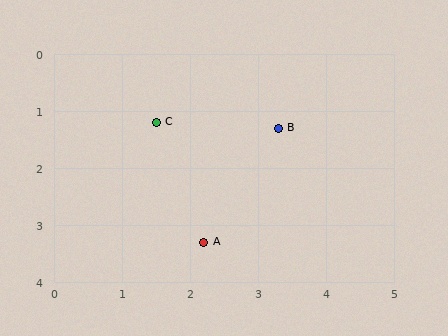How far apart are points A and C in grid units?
Points A and C are about 2.2 grid units apart.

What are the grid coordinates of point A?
Point A is at approximately (2.2, 3.3).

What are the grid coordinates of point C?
Point C is at approximately (1.5, 1.2).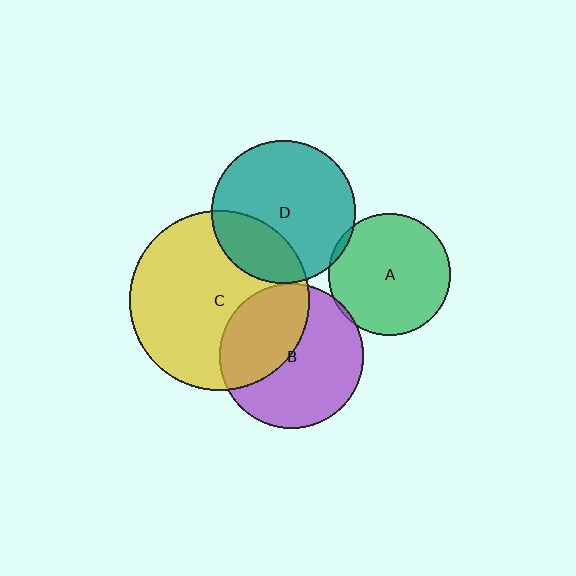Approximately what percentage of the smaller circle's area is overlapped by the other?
Approximately 25%.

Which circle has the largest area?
Circle C (yellow).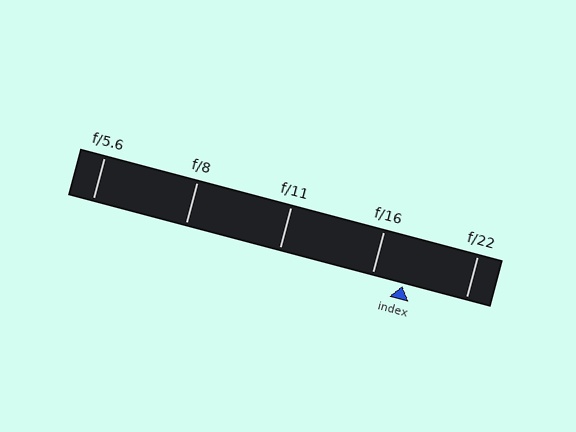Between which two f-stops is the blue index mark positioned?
The index mark is between f/16 and f/22.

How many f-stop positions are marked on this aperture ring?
There are 5 f-stop positions marked.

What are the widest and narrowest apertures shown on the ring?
The widest aperture shown is f/5.6 and the narrowest is f/22.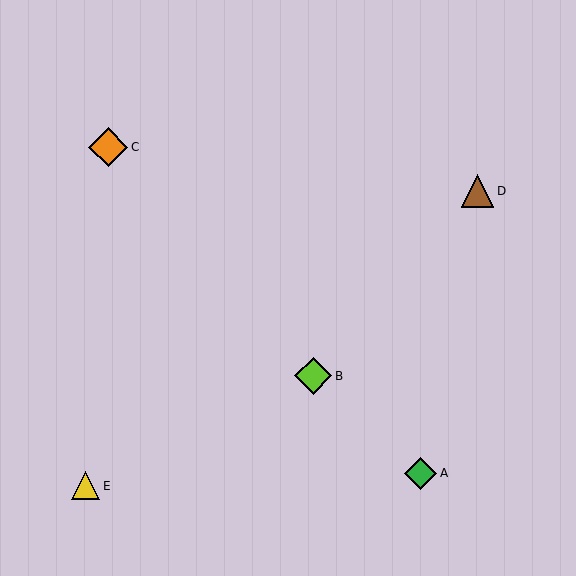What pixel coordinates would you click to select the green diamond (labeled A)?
Click at (421, 473) to select the green diamond A.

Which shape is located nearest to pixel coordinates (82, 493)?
The yellow triangle (labeled E) at (86, 486) is nearest to that location.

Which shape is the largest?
The orange diamond (labeled C) is the largest.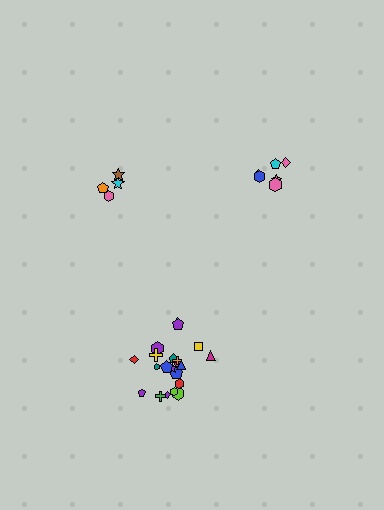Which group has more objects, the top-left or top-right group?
The top-right group.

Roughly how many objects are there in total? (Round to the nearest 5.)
Roughly 30 objects in total.